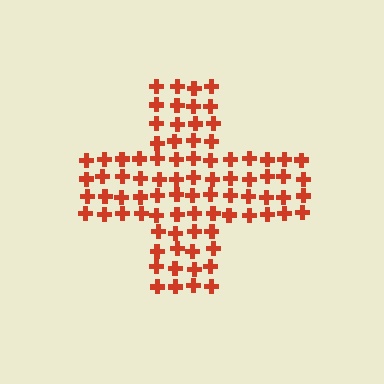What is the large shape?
The large shape is a cross.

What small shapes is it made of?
It is made of small crosses.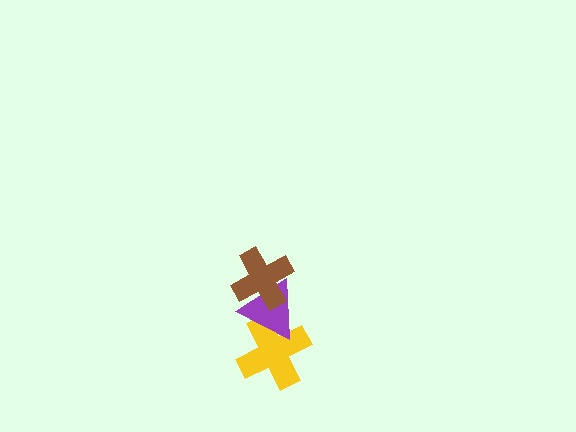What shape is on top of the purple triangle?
The brown cross is on top of the purple triangle.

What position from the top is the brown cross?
The brown cross is 1st from the top.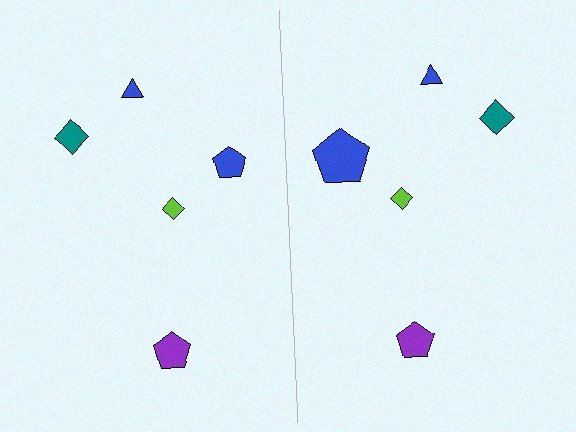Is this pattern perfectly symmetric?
No, the pattern is not perfectly symmetric. The blue pentagon on the right side has a different size than its mirror counterpart.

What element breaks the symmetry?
The blue pentagon on the right side has a different size than its mirror counterpart.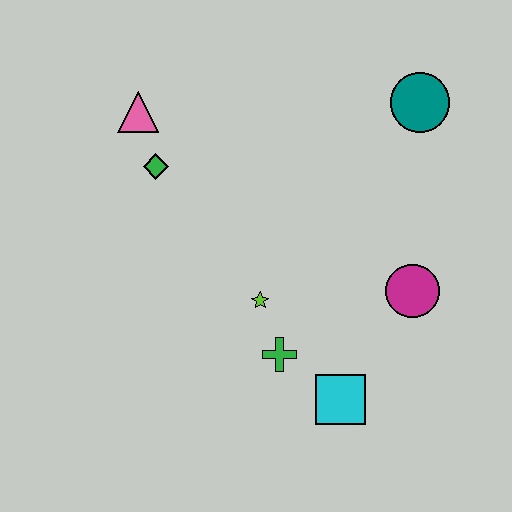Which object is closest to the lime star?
The green cross is closest to the lime star.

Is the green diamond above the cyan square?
Yes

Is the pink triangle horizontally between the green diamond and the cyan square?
No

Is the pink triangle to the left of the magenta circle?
Yes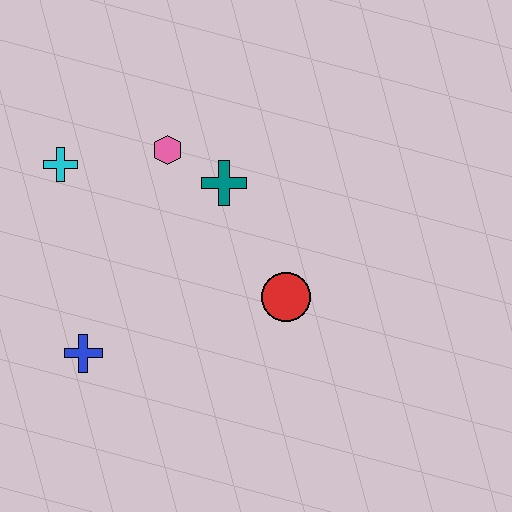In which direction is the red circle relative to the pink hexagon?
The red circle is below the pink hexagon.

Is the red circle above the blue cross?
Yes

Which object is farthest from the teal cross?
The blue cross is farthest from the teal cross.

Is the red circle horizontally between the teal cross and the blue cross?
No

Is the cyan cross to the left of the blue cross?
Yes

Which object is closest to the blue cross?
The cyan cross is closest to the blue cross.